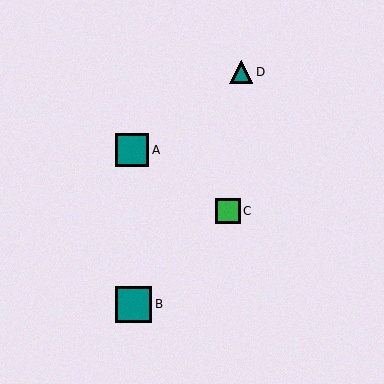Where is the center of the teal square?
The center of the teal square is at (132, 150).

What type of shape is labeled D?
Shape D is a teal triangle.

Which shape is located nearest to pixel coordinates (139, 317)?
The teal square (labeled B) at (134, 304) is nearest to that location.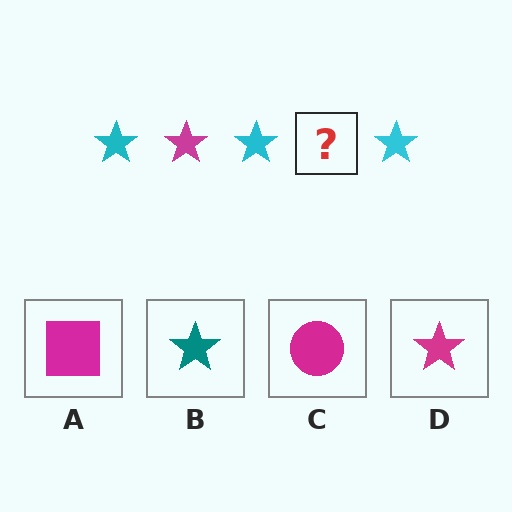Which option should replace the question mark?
Option D.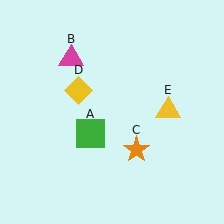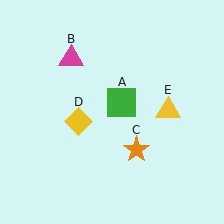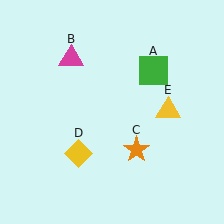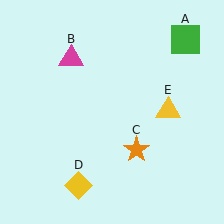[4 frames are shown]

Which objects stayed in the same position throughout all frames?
Magenta triangle (object B) and orange star (object C) and yellow triangle (object E) remained stationary.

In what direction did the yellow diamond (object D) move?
The yellow diamond (object D) moved down.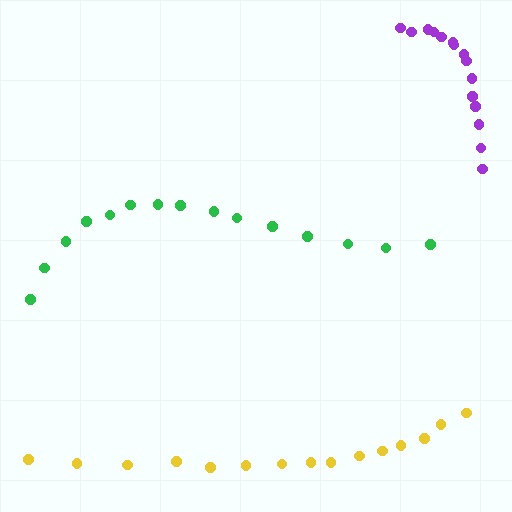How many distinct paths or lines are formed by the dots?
There are 3 distinct paths.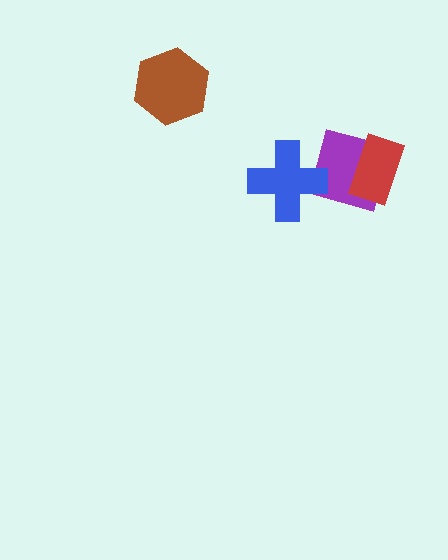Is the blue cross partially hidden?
No, no other shape covers it.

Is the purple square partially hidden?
Yes, it is partially covered by another shape.